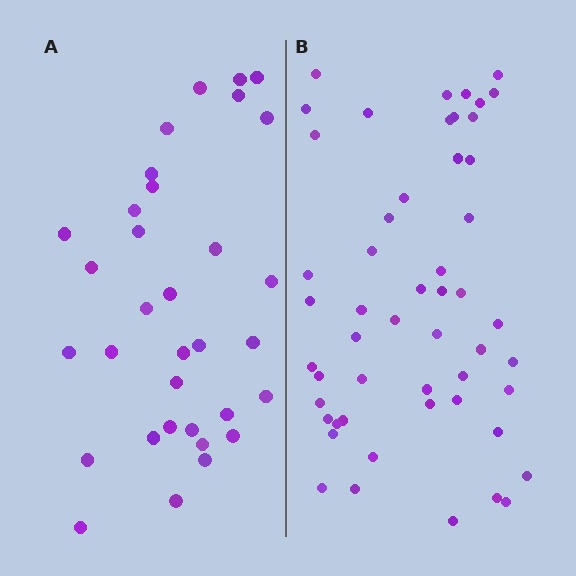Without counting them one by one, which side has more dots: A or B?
Region B (the right region) has more dots.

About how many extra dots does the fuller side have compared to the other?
Region B has approximately 20 more dots than region A.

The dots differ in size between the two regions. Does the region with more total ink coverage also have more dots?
No. Region A has more total ink coverage because its dots are larger, but region B actually contains more individual dots. Total area can be misleading — the number of items is what matters here.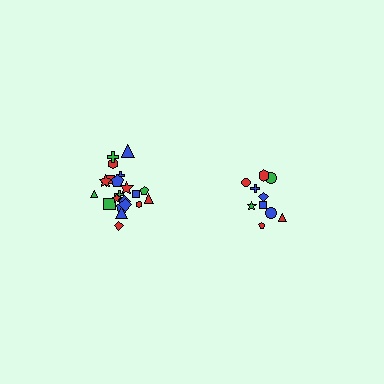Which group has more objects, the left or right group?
The left group.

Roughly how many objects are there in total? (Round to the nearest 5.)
Roughly 30 objects in total.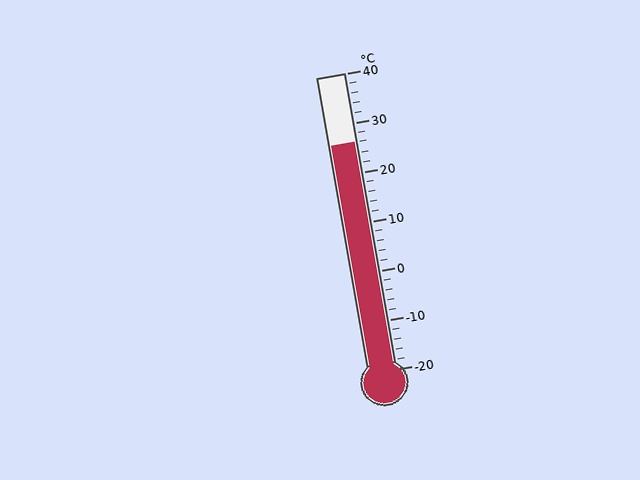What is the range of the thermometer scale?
The thermometer scale ranges from -20°C to 40°C.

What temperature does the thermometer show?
The thermometer shows approximately 26°C.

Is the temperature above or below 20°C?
The temperature is above 20°C.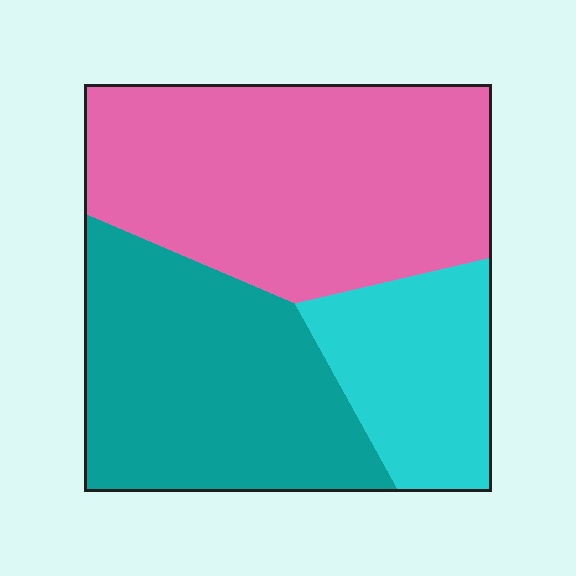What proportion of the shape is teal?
Teal covers roughly 35% of the shape.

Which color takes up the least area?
Cyan, at roughly 20%.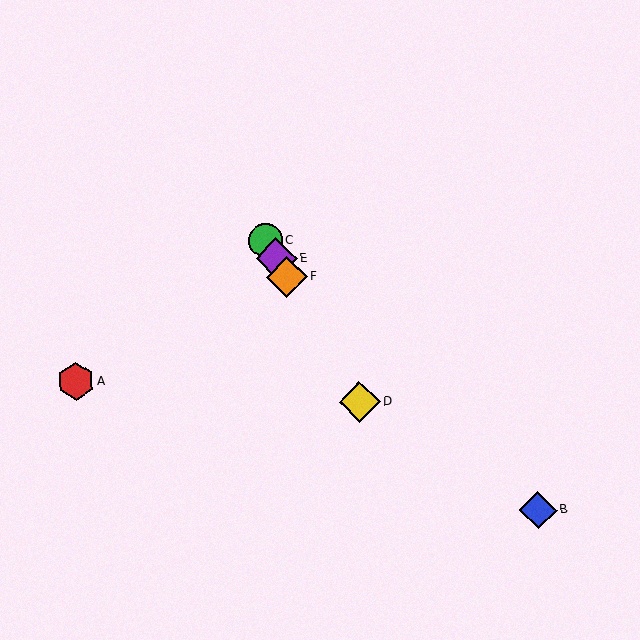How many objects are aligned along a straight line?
4 objects (C, D, E, F) are aligned along a straight line.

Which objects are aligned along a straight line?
Objects C, D, E, F are aligned along a straight line.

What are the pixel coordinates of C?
Object C is at (266, 240).